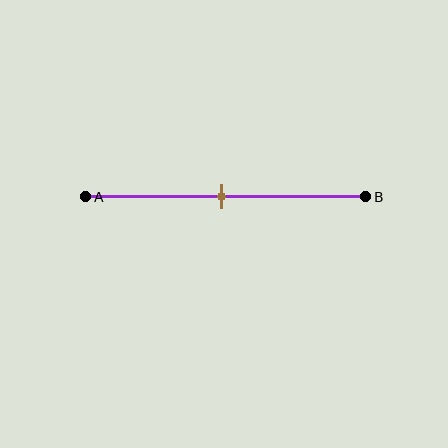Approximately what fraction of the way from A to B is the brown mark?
The brown mark is approximately 50% of the way from A to B.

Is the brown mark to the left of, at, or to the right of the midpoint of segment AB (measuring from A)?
The brown mark is approximately at the midpoint of segment AB.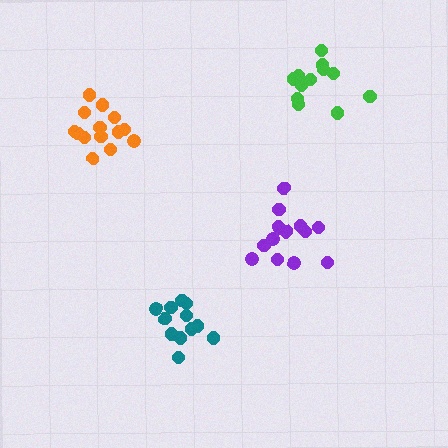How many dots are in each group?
Group 1: 14 dots, Group 2: 14 dots, Group 3: 12 dots, Group 4: 12 dots (52 total).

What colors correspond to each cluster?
The clusters are colored: purple, orange, green, teal.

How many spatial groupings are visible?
There are 4 spatial groupings.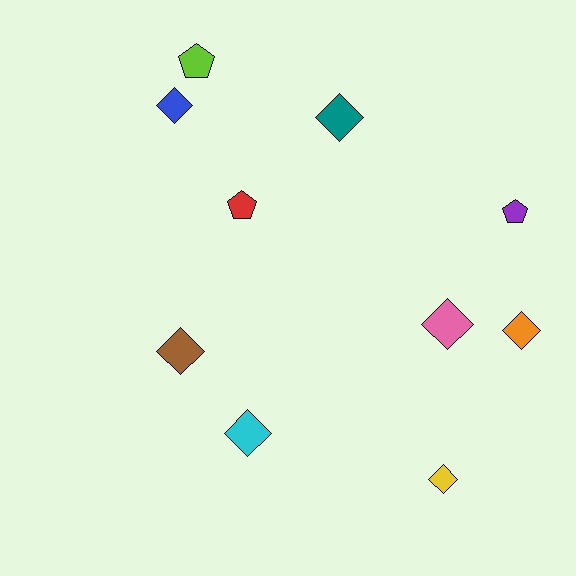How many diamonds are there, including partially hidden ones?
There are 7 diamonds.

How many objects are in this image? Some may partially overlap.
There are 10 objects.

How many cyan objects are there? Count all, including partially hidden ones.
There is 1 cyan object.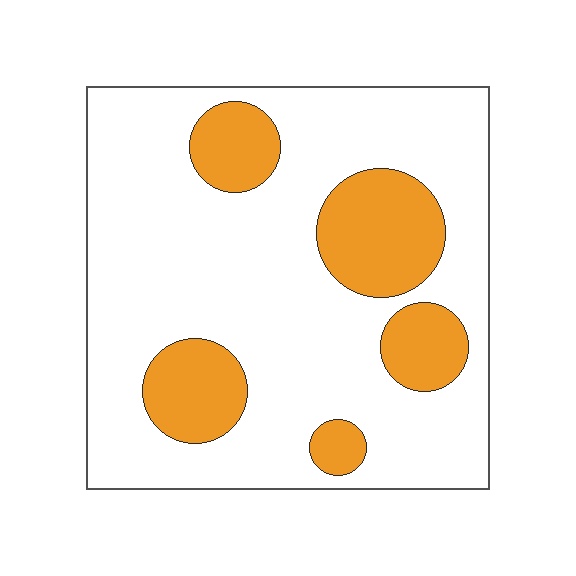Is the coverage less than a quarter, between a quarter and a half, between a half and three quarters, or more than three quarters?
Less than a quarter.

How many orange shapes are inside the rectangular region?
5.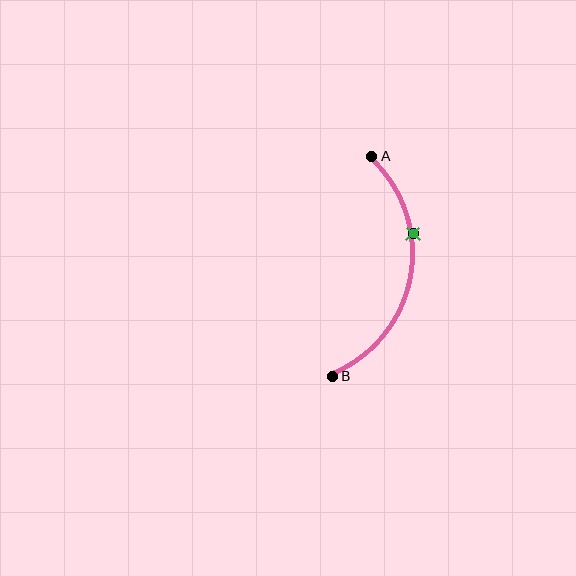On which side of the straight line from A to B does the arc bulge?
The arc bulges to the right of the straight line connecting A and B.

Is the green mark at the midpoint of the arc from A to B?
No. The green mark lies on the arc but is closer to endpoint A. The arc midpoint would be at the point on the curve equidistant along the arc from both A and B.